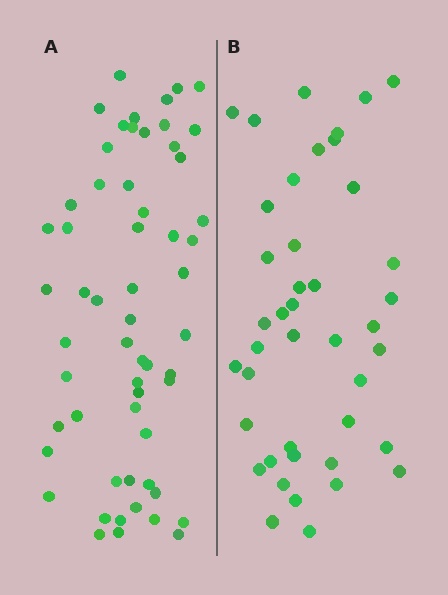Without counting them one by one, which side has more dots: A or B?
Region A (the left region) has more dots.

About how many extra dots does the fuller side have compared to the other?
Region A has approximately 15 more dots than region B.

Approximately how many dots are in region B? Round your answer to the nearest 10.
About 40 dots. (The exact count is 42, which rounds to 40.)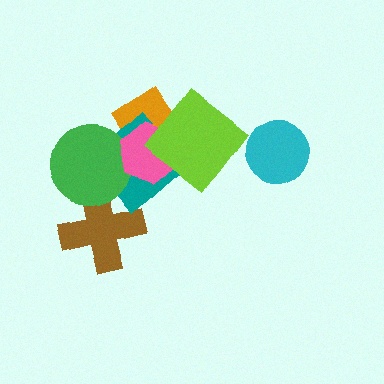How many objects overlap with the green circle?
3 objects overlap with the green circle.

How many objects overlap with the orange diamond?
3 objects overlap with the orange diamond.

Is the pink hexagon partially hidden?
Yes, it is partially covered by another shape.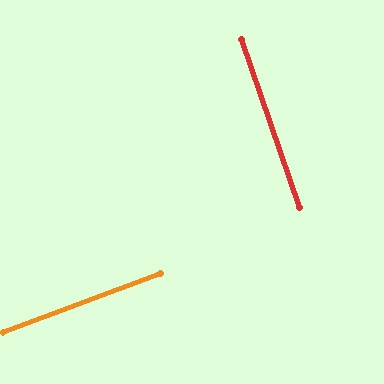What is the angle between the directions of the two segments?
Approximately 89 degrees.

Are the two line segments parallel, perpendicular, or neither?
Perpendicular — they meet at approximately 89°.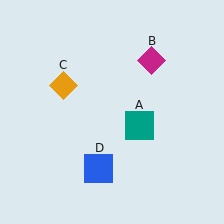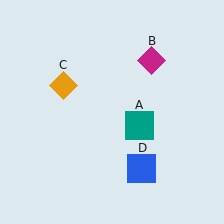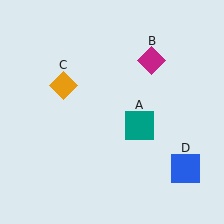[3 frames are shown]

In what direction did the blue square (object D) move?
The blue square (object D) moved right.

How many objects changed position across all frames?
1 object changed position: blue square (object D).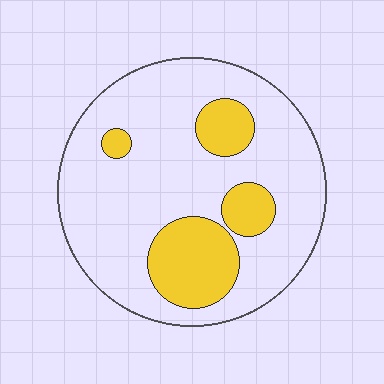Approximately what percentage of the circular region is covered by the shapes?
Approximately 20%.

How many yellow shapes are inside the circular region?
4.